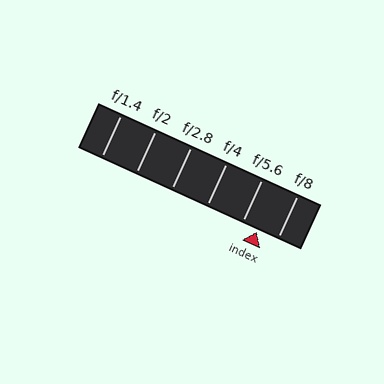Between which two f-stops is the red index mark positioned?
The index mark is between f/5.6 and f/8.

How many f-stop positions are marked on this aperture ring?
There are 6 f-stop positions marked.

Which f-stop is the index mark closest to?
The index mark is closest to f/5.6.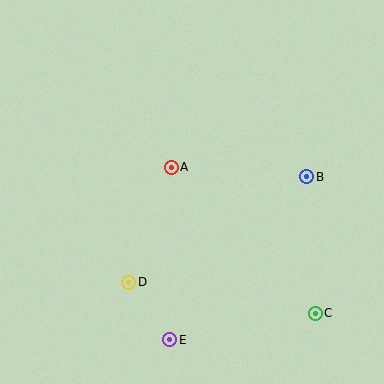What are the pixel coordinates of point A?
Point A is at (171, 167).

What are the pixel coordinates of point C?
Point C is at (315, 313).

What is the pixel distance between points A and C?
The distance between A and C is 205 pixels.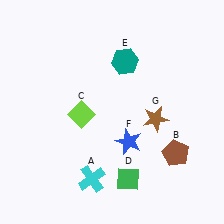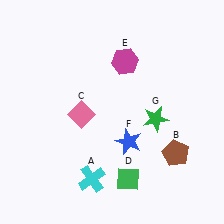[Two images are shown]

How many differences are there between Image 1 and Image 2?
There are 3 differences between the two images.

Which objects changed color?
C changed from lime to pink. E changed from teal to magenta. G changed from brown to green.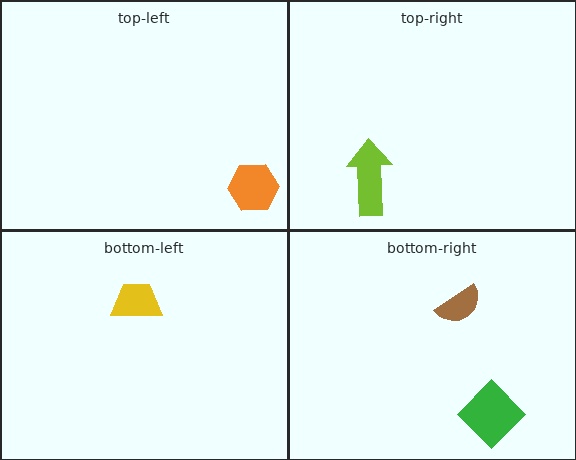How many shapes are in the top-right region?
1.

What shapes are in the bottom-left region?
The yellow trapezoid.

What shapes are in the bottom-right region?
The green diamond, the brown semicircle.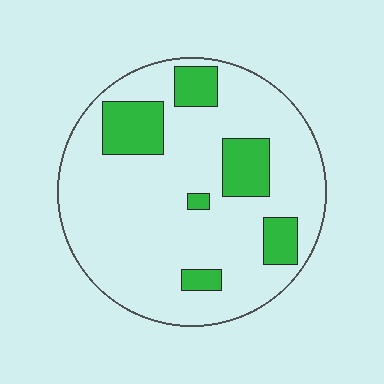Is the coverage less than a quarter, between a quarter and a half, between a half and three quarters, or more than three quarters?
Less than a quarter.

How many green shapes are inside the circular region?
6.